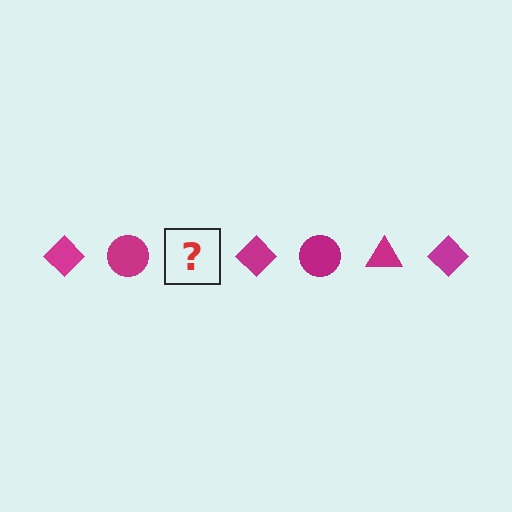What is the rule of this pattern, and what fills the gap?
The rule is that the pattern cycles through diamond, circle, triangle shapes in magenta. The gap should be filled with a magenta triangle.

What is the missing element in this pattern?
The missing element is a magenta triangle.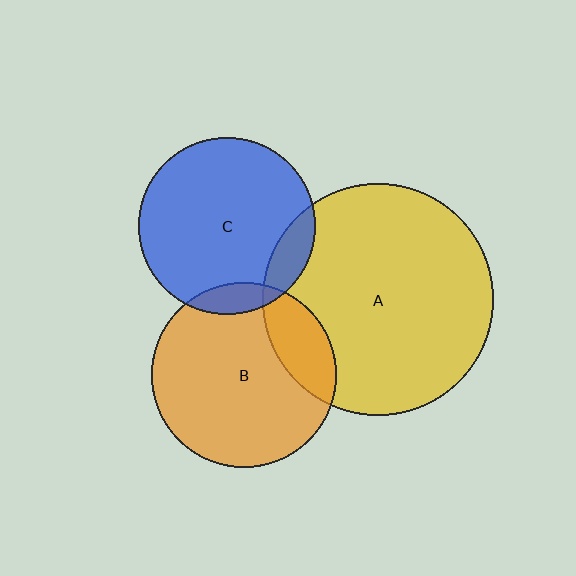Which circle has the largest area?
Circle A (yellow).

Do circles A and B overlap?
Yes.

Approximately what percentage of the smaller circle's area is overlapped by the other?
Approximately 20%.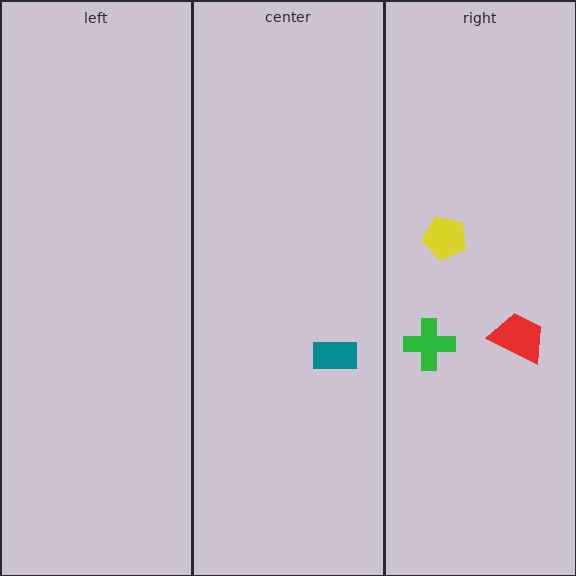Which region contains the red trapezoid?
The right region.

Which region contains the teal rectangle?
The center region.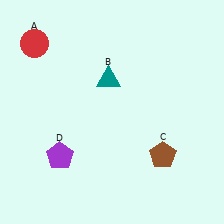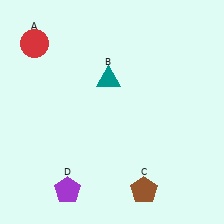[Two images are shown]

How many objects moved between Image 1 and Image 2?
2 objects moved between the two images.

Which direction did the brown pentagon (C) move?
The brown pentagon (C) moved down.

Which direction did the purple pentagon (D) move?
The purple pentagon (D) moved down.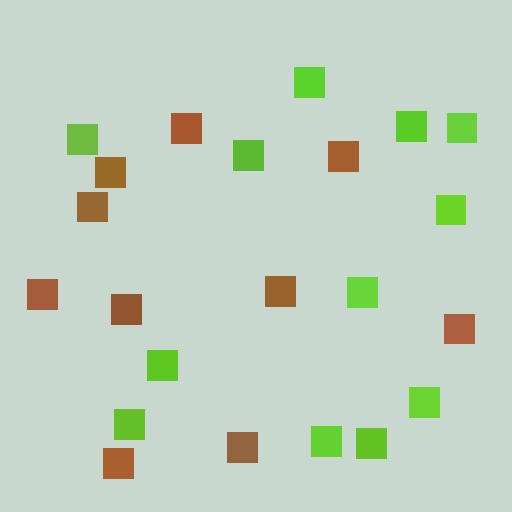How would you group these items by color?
There are 2 groups: one group of lime squares (12) and one group of brown squares (10).